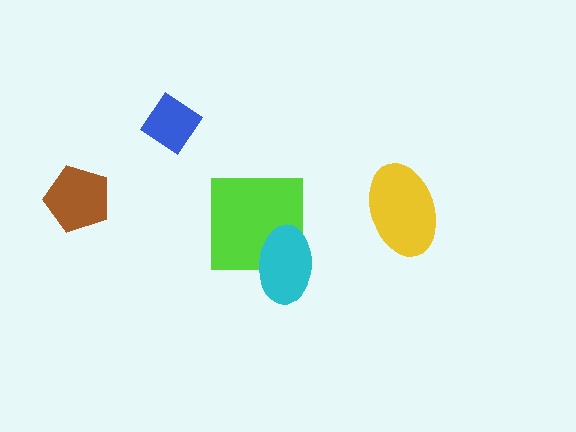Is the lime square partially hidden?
Yes, it is partially covered by another shape.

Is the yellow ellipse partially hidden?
No, no other shape covers it.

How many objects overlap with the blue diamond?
0 objects overlap with the blue diamond.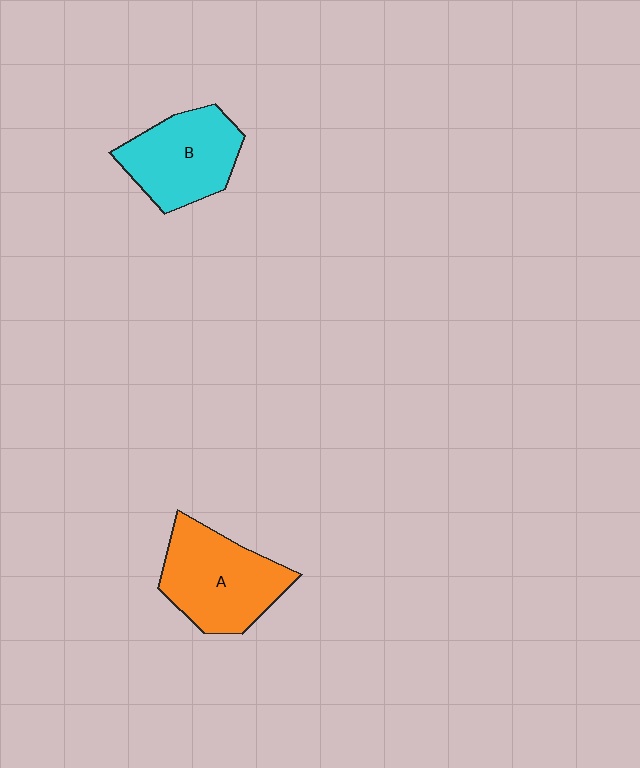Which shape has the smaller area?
Shape B (cyan).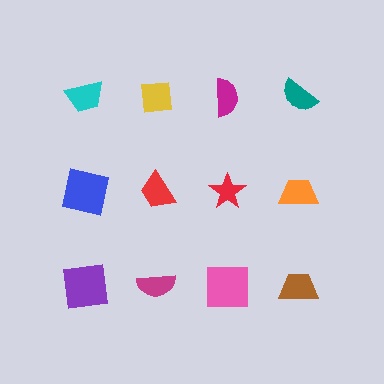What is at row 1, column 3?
A magenta semicircle.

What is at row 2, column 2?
A red trapezoid.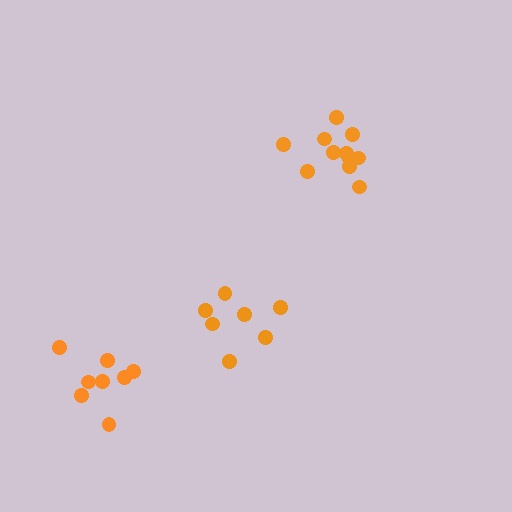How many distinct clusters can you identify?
There are 3 distinct clusters.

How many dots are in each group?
Group 1: 11 dots, Group 2: 7 dots, Group 3: 8 dots (26 total).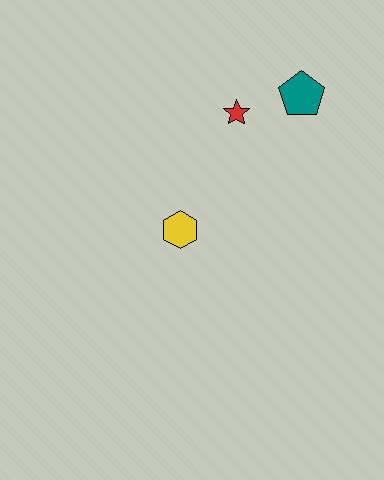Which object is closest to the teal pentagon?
The red star is closest to the teal pentagon.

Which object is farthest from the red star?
The yellow hexagon is farthest from the red star.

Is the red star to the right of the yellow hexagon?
Yes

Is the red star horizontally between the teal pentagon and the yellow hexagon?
Yes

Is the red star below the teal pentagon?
Yes